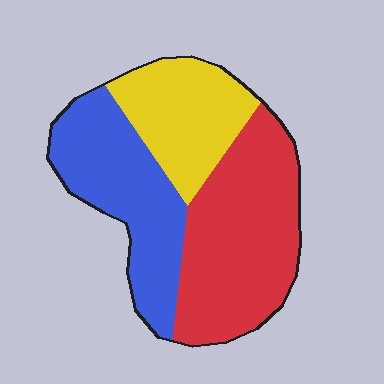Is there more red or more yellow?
Red.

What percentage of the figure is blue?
Blue covers 33% of the figure.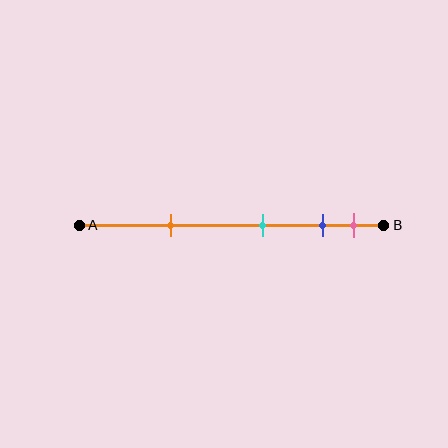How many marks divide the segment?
There are 4 marks dividing the segment.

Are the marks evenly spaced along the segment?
No, the marks are not evenly spaced.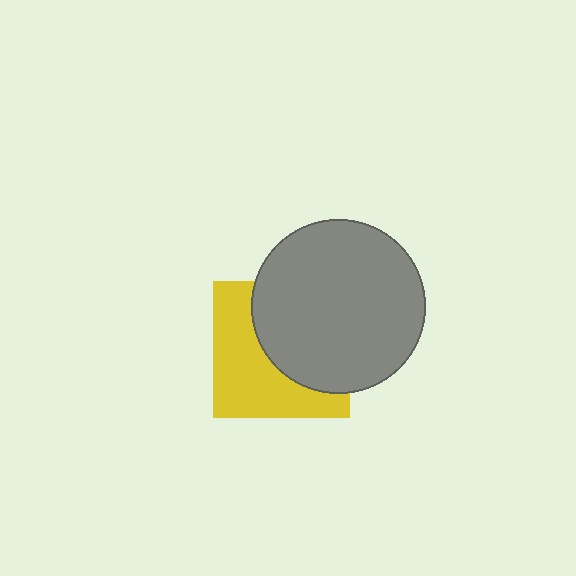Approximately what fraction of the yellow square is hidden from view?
Roughly 51% of the yellow square is hidden behind the gray circle.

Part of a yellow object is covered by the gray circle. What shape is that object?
It is a square.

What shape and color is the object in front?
The object in front is a gray circle.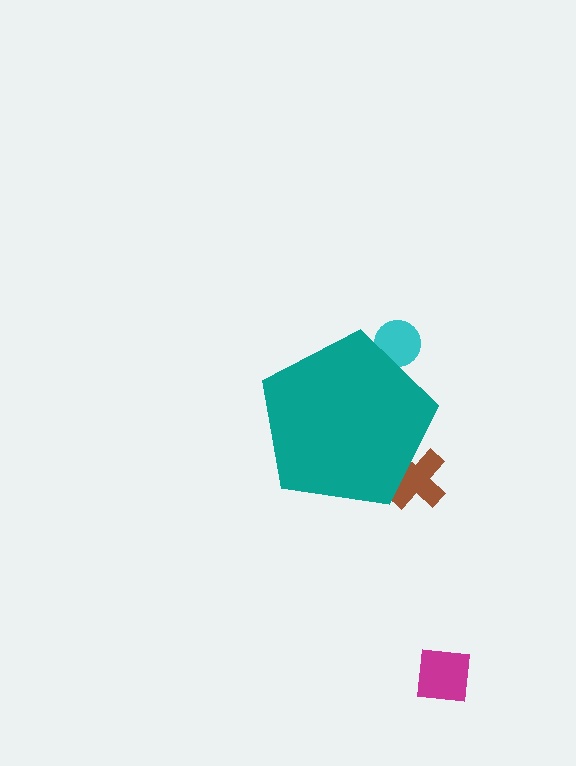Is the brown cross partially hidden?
Yes, the brown cross is partially hidden behind the teal pentagon.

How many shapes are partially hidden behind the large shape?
2 shapes are partially hidden.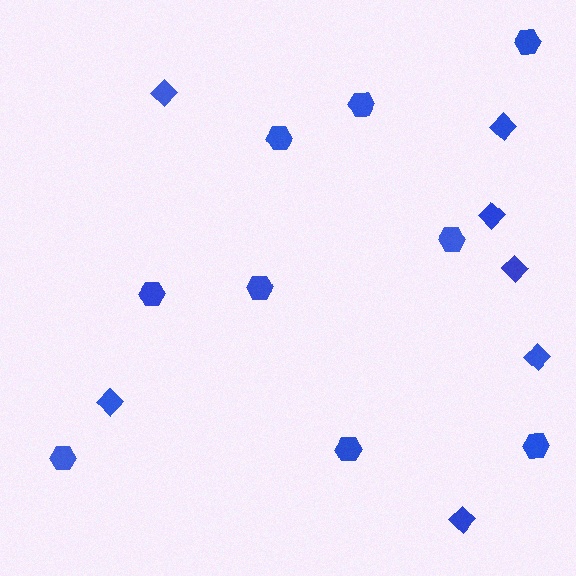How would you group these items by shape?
There are 2 groups: one group of hexagons (9) and one group of diamonds (7).